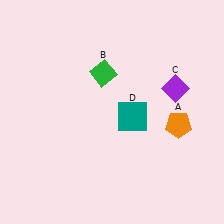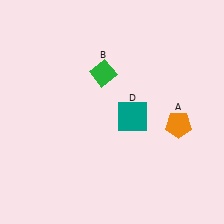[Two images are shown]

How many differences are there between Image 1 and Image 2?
There is 1 difference between the two images.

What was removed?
The purple diamond (C) was removed in Image 2.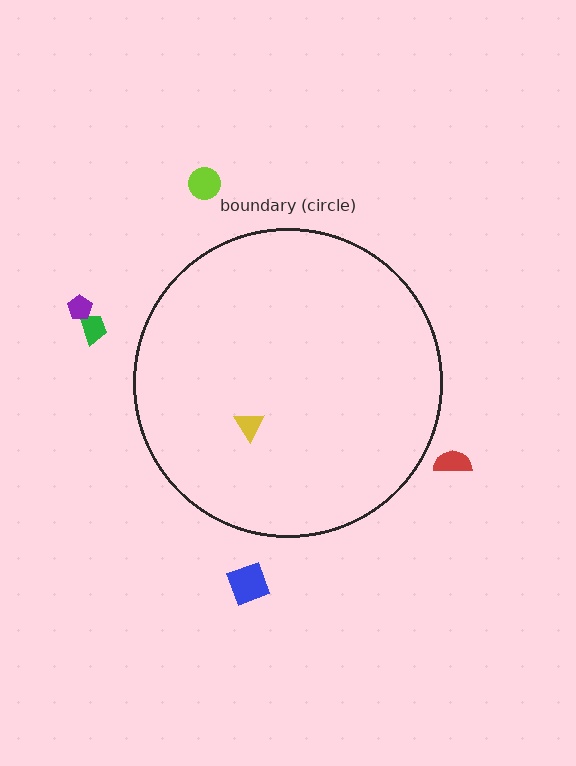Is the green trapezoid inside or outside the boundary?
Outside.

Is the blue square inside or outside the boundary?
Outside.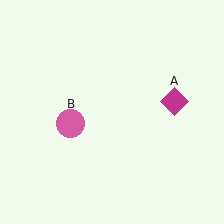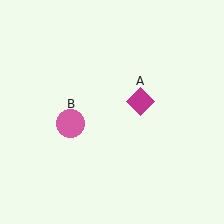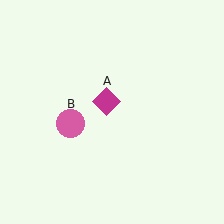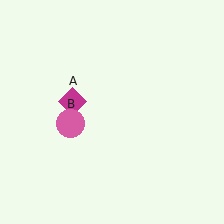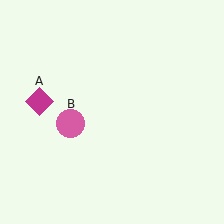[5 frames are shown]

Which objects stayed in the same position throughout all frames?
Pink circle (object B) remained stationary.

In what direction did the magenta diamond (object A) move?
The magenta diamond (object A) moved left.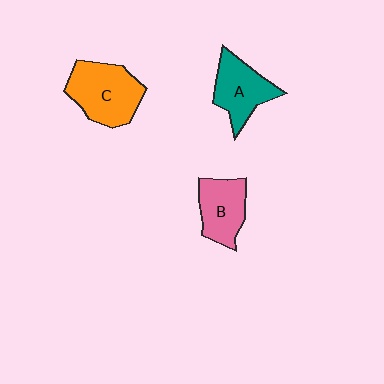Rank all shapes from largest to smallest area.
From largest to smallest: C (orange), A (teal), B (pink).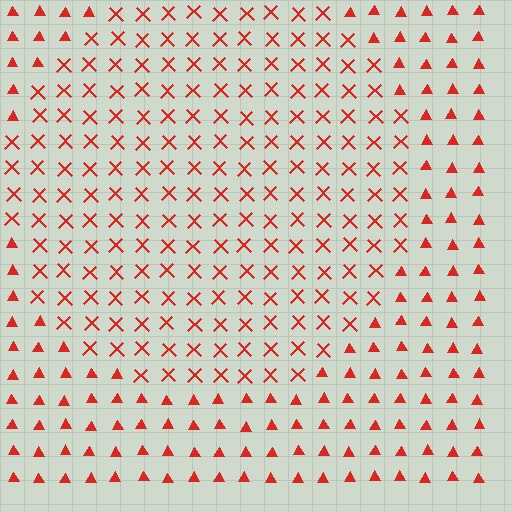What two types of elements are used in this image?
The image uses X marks inside the circle region and triangles outside it.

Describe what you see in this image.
The image is filled with small red elements arranged in a uniform grid. A circle-shaped region contains X marks, while the surrounding area contains triangles. The boundary is defined purely by the change in element shape.